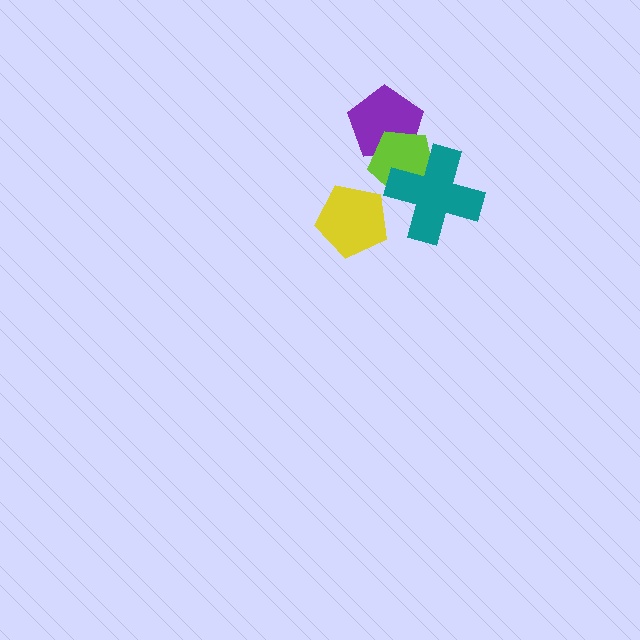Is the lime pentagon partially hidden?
Yes, it is partially covered by another shape.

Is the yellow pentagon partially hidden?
No, no other shape covers it.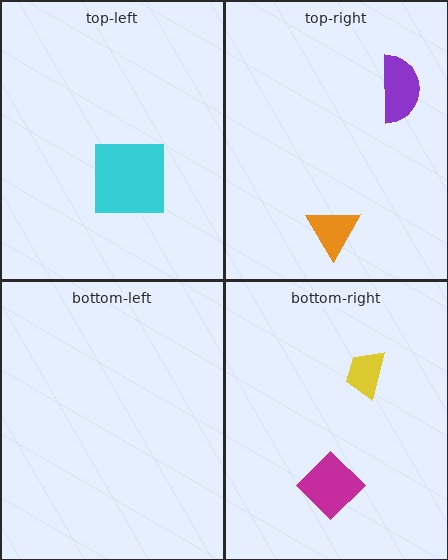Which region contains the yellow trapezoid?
The bottom-right region.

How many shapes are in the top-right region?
2.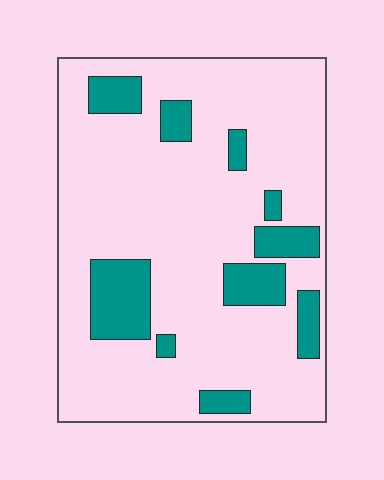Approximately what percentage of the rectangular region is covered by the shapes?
Approximately 20%.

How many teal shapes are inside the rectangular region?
10.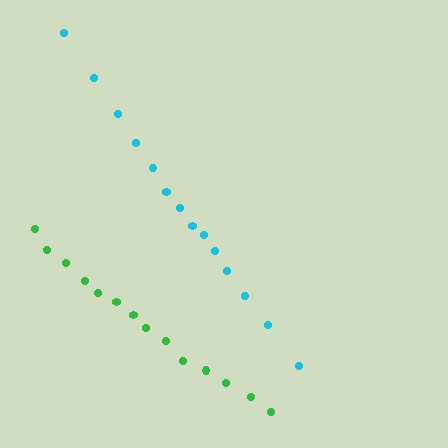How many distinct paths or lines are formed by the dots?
There are 2 distinct paths.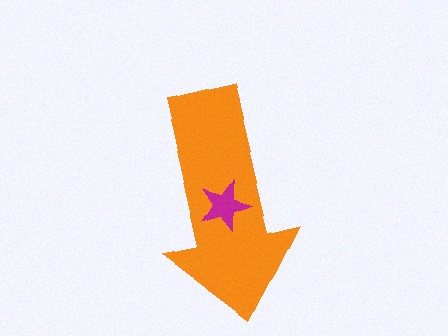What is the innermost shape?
The magenta star.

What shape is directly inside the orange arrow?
The magenta star.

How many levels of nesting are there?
2.